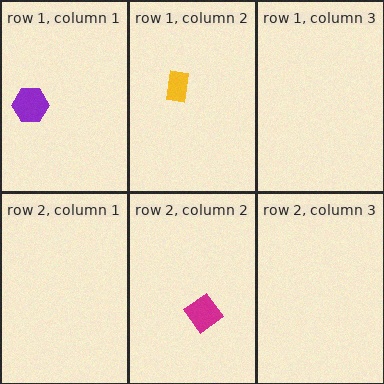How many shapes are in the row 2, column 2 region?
1.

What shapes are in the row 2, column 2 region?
The magenta diamond.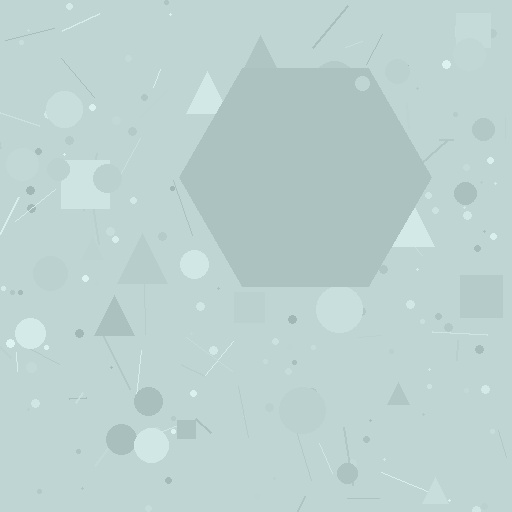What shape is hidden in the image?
A hexagon is hidden in the image.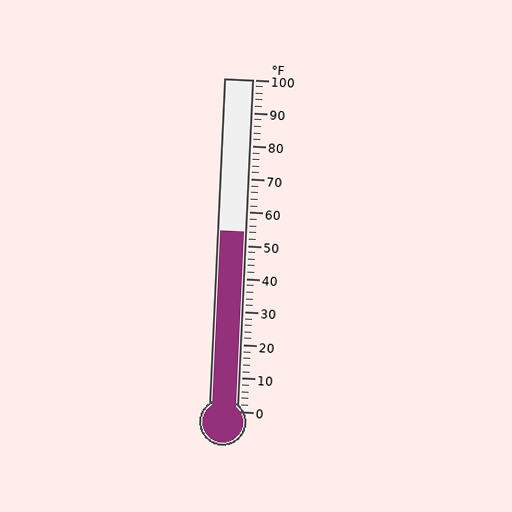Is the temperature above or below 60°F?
The temperature is below 60°F.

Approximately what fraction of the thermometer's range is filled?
The thermometer is filled to approximately 55% of its range.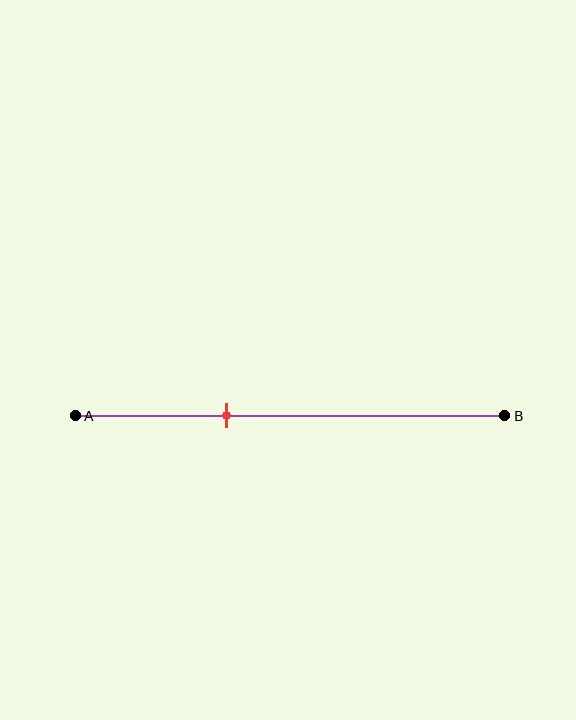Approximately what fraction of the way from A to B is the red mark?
The red mark is approximately 35% of the way from A to B.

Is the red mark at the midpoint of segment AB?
No, the mark is at about 35% from A, not at the 50% midpoint.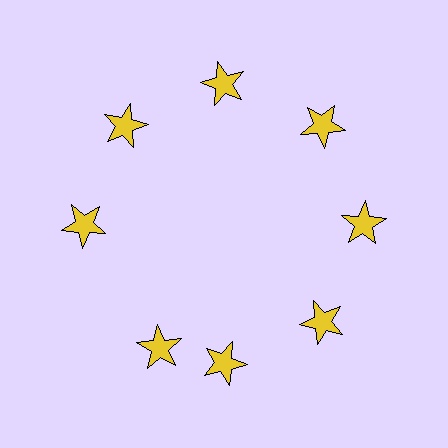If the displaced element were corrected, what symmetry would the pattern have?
It would have 8-fold rotational symmetry — the pattern would map onto itself every 45 degrees.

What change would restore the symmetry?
The symmetry would be restored by rotating it back into even spacing with its neighbors so that all 8 stars sit at equal angles and equal distance from the center.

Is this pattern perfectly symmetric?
No. The 8 yellow stars are arranged in a ring, but one element near the 8 o'clock position is rotated out of alignment along the ring, breaking the 8-fold rotational symmetry.